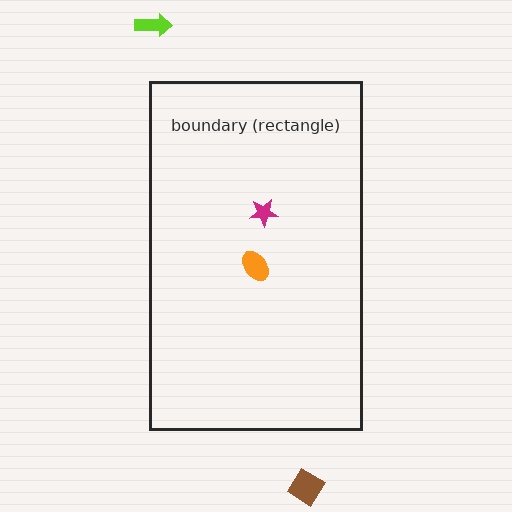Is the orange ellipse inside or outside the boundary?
Inside.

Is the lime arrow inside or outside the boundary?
Outside.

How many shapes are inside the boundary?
2 inside, 2 outside.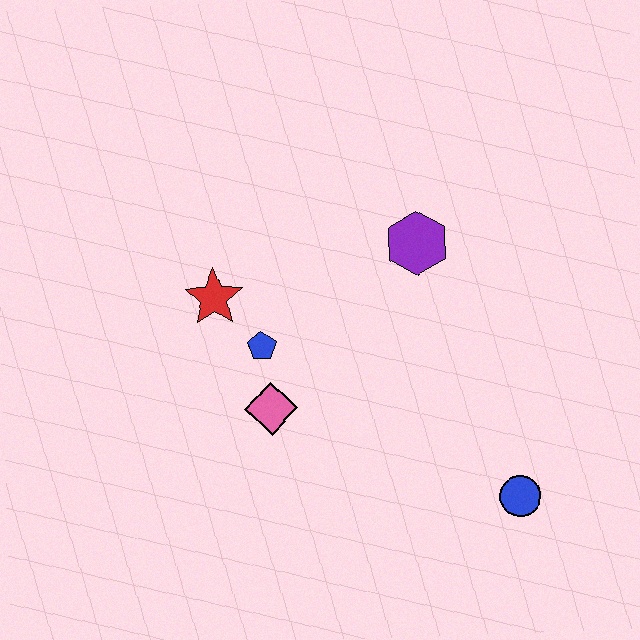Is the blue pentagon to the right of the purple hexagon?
No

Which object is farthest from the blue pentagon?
The blue circle is farthest from the blue pentagon.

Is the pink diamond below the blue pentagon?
Yes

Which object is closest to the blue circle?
The pink diamond is closest to the blue circle.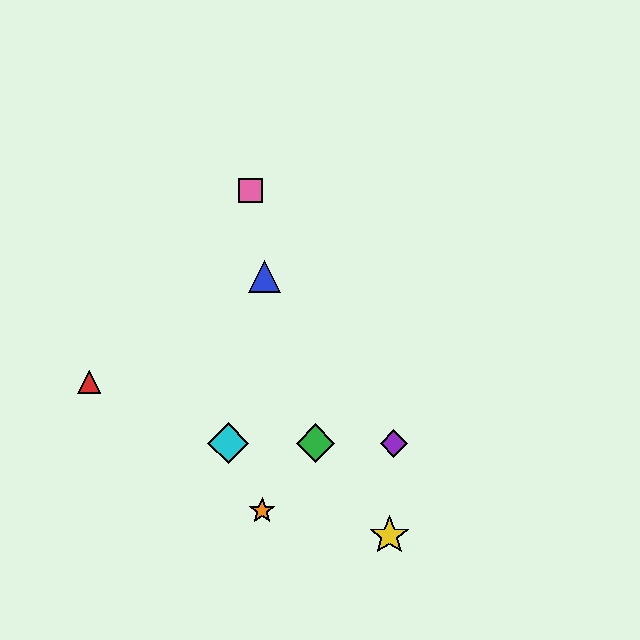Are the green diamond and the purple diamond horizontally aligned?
Yes, both are at y≈443.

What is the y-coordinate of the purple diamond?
The purple diamond is at y≈443.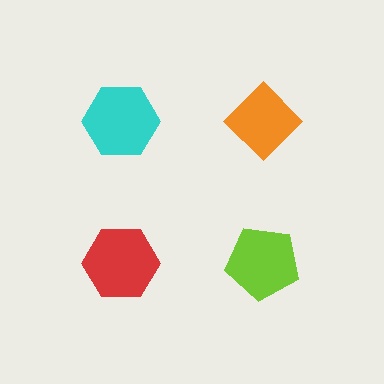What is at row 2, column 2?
A lime pentagon.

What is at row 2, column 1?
A red hexagon.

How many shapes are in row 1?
2 shapes.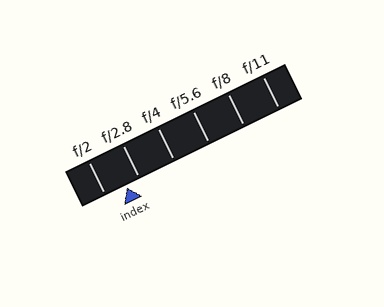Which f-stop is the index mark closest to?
The index mark is closest to f/2.8.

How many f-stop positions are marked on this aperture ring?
There are 6 f-stop positions marked.